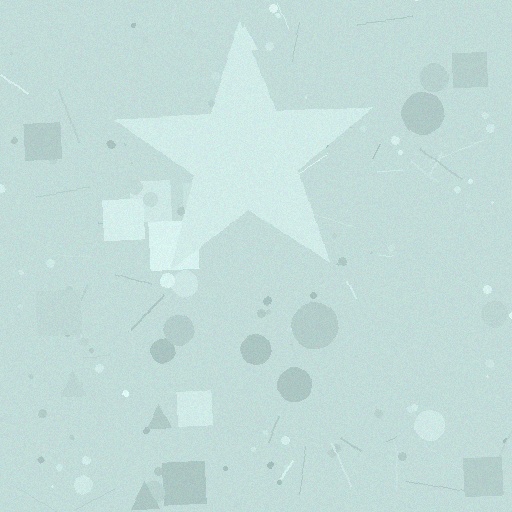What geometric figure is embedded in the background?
A star is embedded in the background.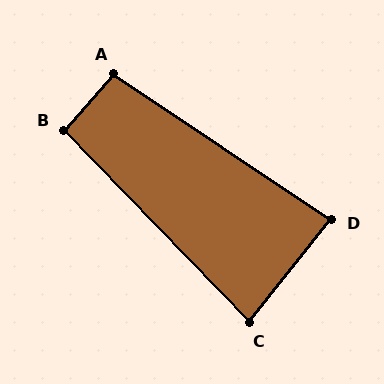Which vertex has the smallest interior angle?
C, at approximately 83 degrees.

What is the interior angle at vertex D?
Approximately 85 degrees (approximately right).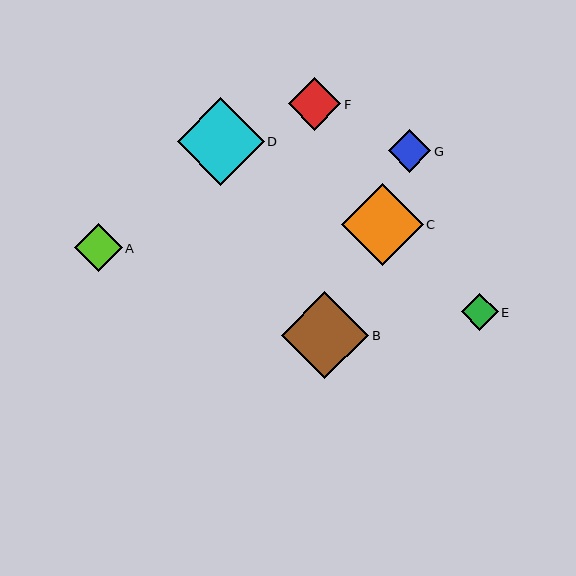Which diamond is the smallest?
Diamond E is the smallest with a size of approximately 37 pixels.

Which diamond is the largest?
Diamond B is the largest with a size of approximately 88 pixels.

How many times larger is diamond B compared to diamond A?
Diamond B is approximately 1.8 times the size of diamond A.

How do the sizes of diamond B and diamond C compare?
Diamond B and diamond C are approximately the same size.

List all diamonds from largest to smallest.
From largest to smallest: B, D, C, F, A, G, E.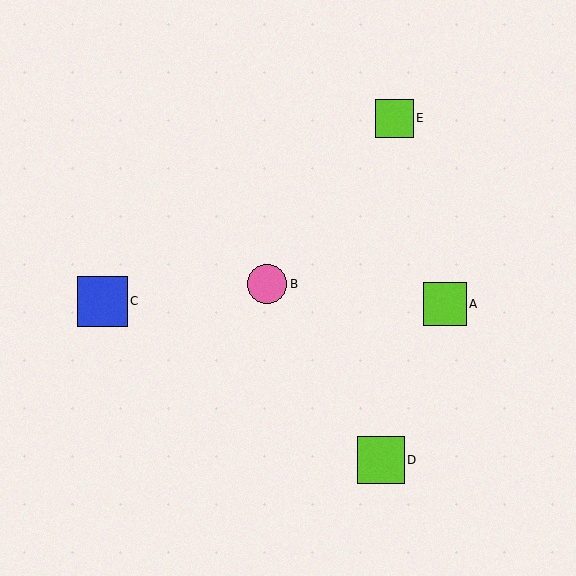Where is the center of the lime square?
The center of the lime square is at (445, 304).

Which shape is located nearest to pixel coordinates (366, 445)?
The lime square (labeled D) at (381, 460) is nearest to that location.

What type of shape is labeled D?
Shape D is a lime square.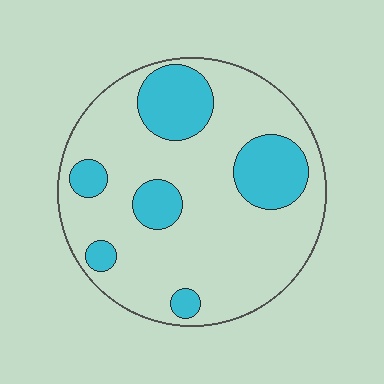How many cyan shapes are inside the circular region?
6.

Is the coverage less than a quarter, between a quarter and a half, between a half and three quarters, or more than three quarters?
Less than a quarter.